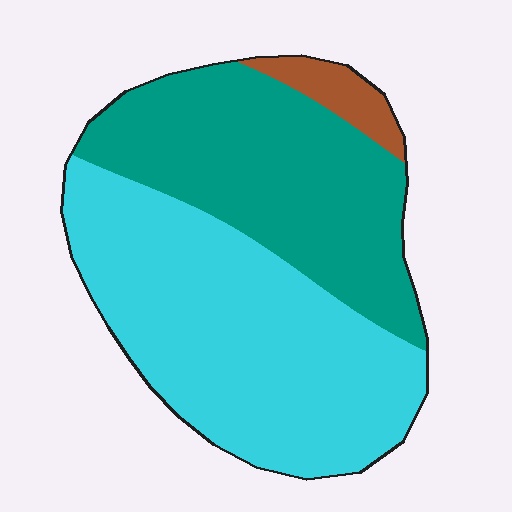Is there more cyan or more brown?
Cyan.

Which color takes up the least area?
Brown, at roughly 5%.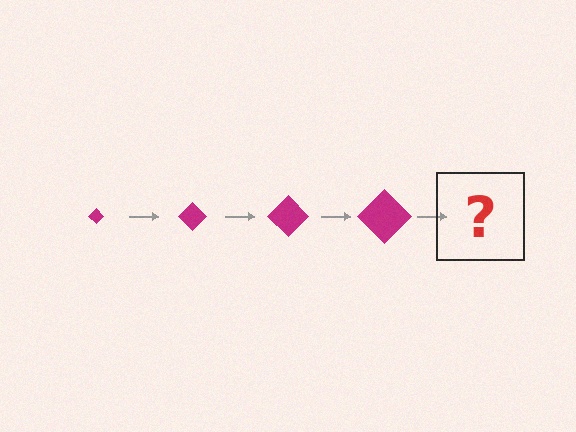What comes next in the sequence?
The next element should be a magenta diamond, larger than the previous one.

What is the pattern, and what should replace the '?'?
The pattern is that the diamond gets progressively larger each step. The '?' should be a magenta diamond, larger than the previous one.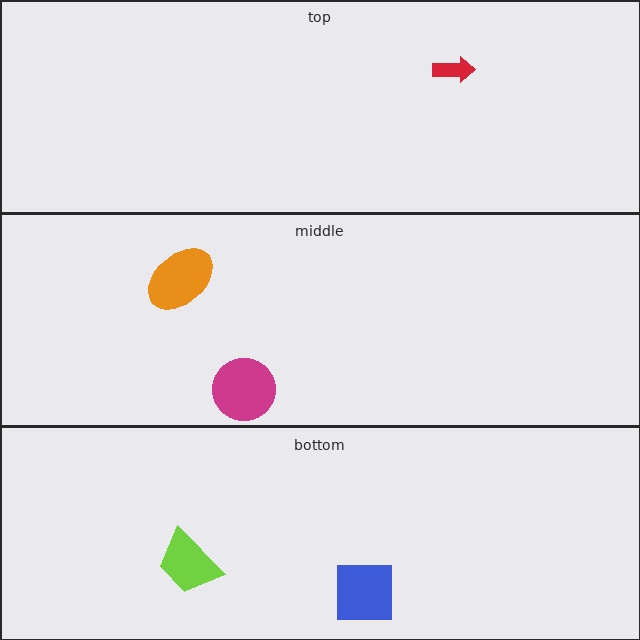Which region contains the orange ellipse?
The middle region.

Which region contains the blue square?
The bottom region.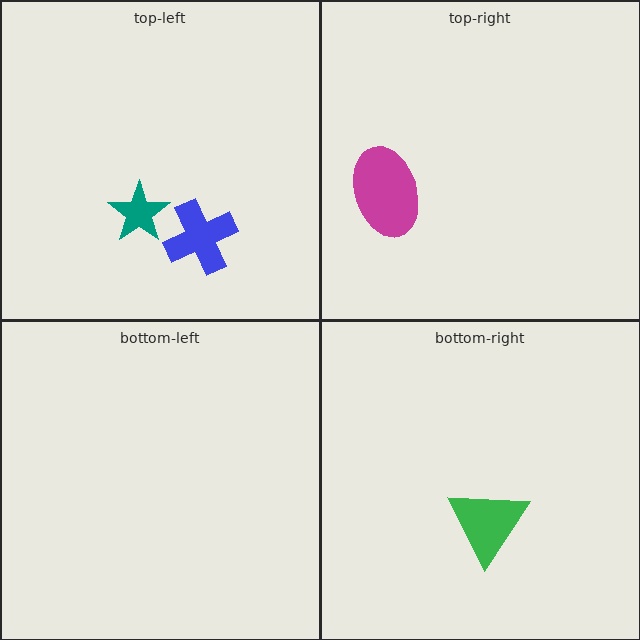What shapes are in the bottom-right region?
The green triangle.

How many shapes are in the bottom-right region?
1.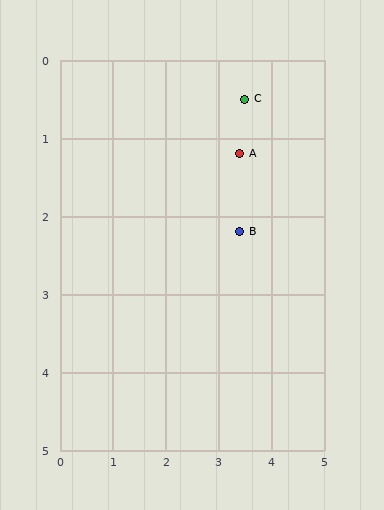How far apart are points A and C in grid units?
Points A and C are about 0.7 grid units apart.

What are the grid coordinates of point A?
Point A is at approximately (3.4, 1.2).